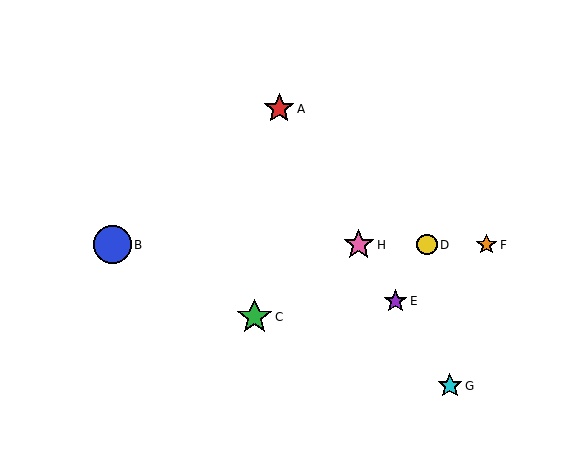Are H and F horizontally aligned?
Yes, both are at y≈245.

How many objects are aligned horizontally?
4 objects (B, D, F, H) are aligned horizontally.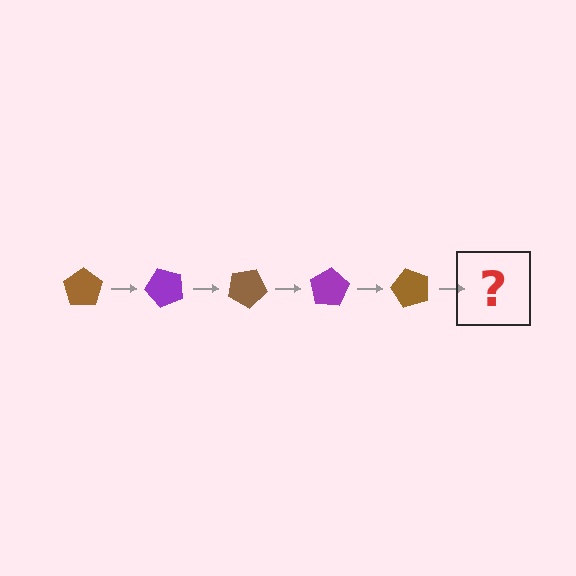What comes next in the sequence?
The next element should be a purple pentagon, rotated 250 degrees from the start.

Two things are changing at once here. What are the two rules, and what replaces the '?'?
The two rules are that it rotates 50 degrees each step and the color cycles through brown and purple. The '?' should be a purple pentagon, rotated 250 degrees from the start.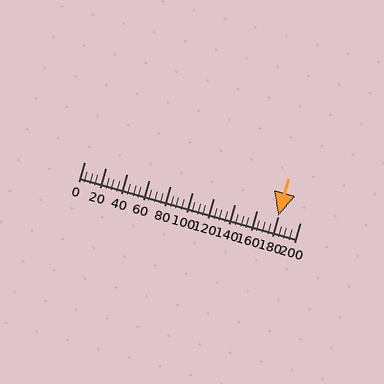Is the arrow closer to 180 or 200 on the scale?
The arrow is closer to 180.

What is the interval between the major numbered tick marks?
The major tick marks are spaced 20 units apart.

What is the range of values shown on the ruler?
The ruler shows values from 0 to 200.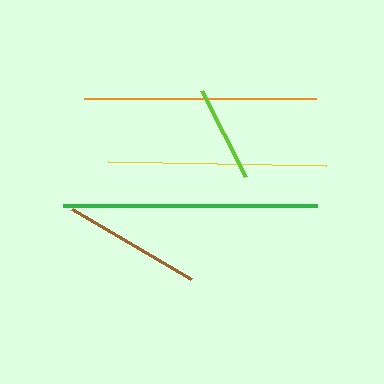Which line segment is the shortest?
The lime line is the shortest at approximately 97 pixels.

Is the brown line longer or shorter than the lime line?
The brown line is longer than the lime line.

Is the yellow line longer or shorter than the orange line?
The orange line is longer than the yellow line.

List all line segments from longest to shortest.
From longest to shortest: green, orange, yellow, brown, lime.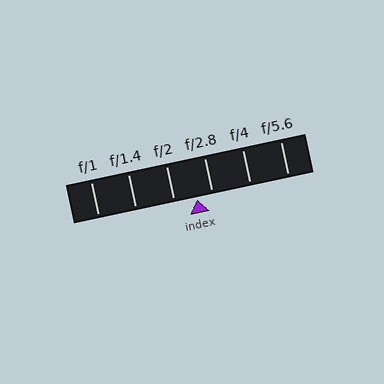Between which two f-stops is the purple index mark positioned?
The index mark is between f/2 and f/2.8.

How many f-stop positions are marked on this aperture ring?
There are 6 f-stop positions marked.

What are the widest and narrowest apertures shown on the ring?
The widest aperture shown is f/1 and the narrowest is f/5.6.